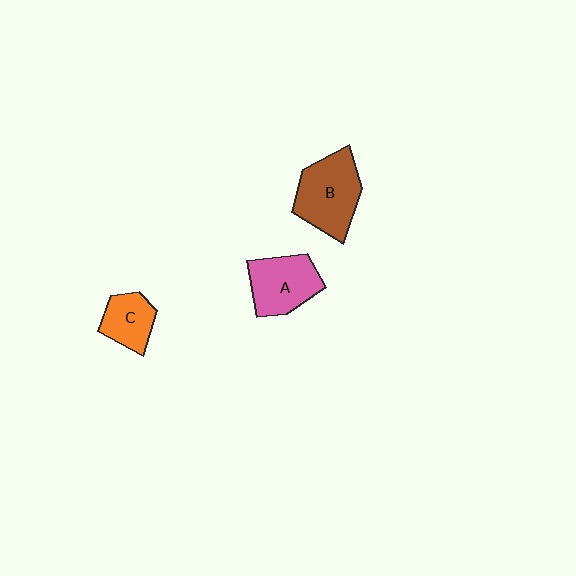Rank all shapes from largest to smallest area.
From largest to smallest: B (brown), A (pink), C (orange).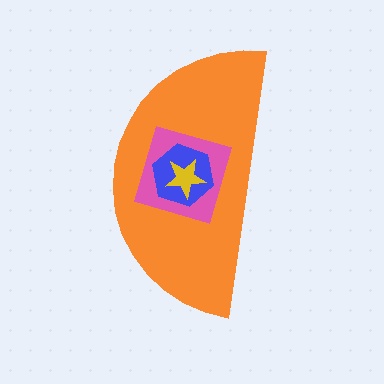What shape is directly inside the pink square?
The blue hexagon.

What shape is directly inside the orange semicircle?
The pink square.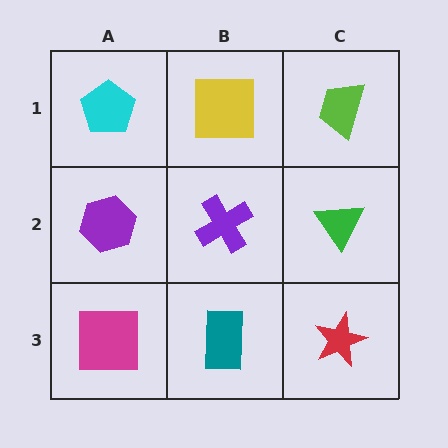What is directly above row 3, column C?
A green triangle.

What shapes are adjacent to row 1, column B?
A purple cross (row 2, column B), a cyan pentagon (row 1, column A), a lime trapezoid (row 1, column C).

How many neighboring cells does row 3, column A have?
2.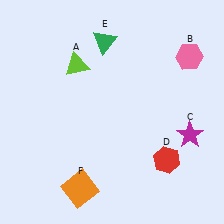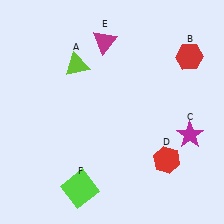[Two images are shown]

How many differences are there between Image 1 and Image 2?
There are 3 differences between the two images.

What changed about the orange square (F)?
In Image 1, F is orange. In Image 2, it changed to lime.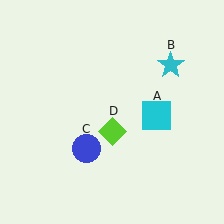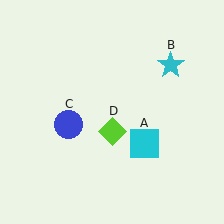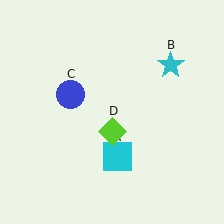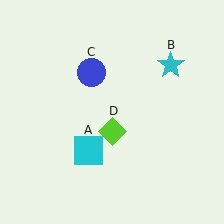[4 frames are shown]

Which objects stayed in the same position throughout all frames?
Cyan star (object B) and lime diamond (object D) remained stationary.